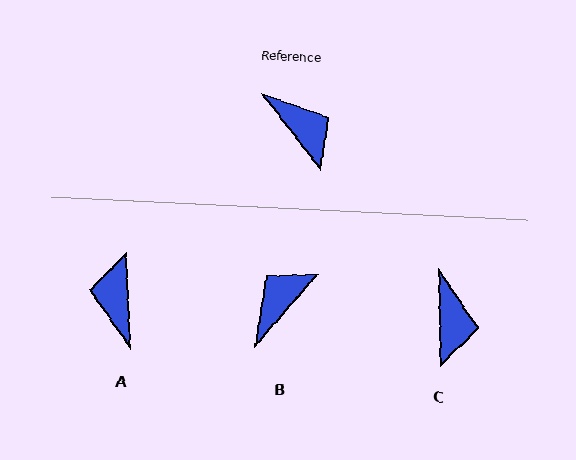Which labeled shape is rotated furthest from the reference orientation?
A, about 145 degrees away.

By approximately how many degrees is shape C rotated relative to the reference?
Approximately 37 degrees clockwise.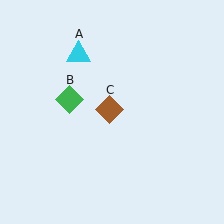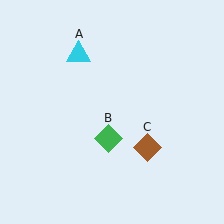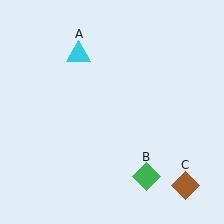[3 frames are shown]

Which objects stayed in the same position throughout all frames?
Cyan triangle (object A) remained stationary.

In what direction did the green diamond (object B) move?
The green diamond (object B) moved down and to the right.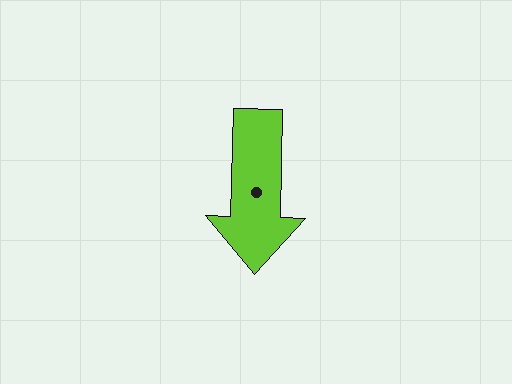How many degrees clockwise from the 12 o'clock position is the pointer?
Approximately 181 degrees.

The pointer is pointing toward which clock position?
Roughly 6 o'clock.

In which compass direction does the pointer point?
South.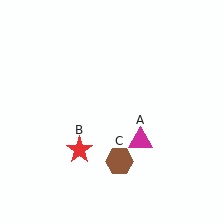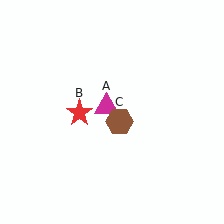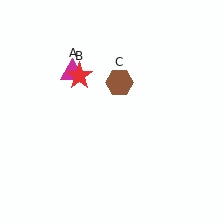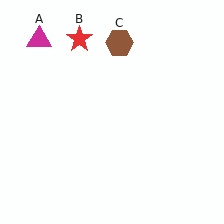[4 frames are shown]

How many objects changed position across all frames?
3 objects changed position: magenta triangle (object A), red star (object B), brown hexagon (object C).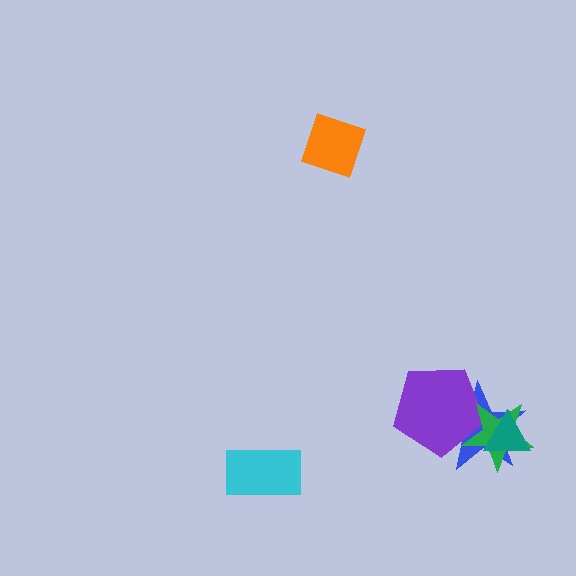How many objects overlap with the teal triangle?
2 objects overlap with the teal triangle.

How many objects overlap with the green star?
3 objects overlap with the green star.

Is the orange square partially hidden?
No, no other shape covers it.